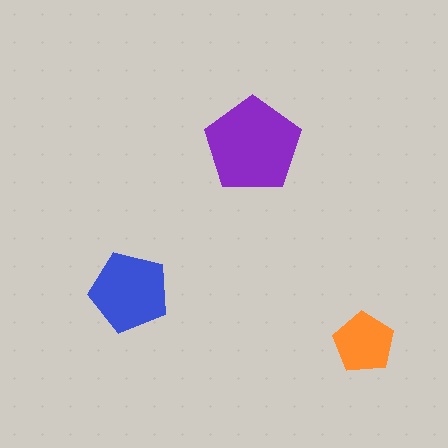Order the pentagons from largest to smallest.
the purple one, the blue one, the orange one.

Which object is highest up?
The purple pentagon is topmost.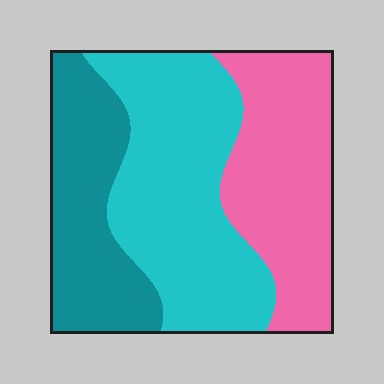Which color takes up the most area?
Cyan, at roughly 40%.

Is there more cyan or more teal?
Cyan.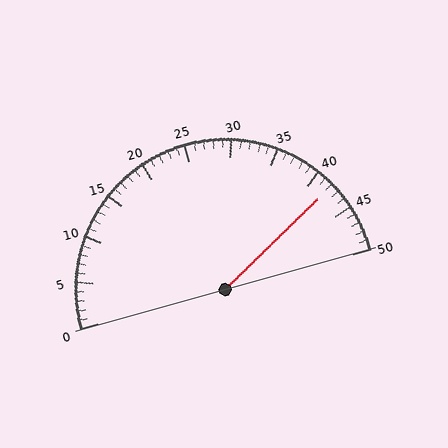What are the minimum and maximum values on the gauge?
The gauge ranges from 0 to 50.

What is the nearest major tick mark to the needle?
The nearest major tick mark is 40.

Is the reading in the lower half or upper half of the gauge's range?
The reading is in the upper half of the range (0 to 50).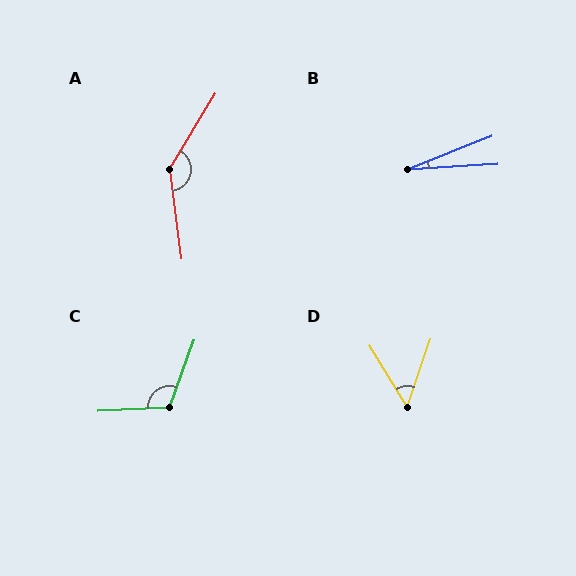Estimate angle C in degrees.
Approximately 113 degrees.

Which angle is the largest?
A, at approximately 141 degrees.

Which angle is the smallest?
B, at approximately 18 degrees.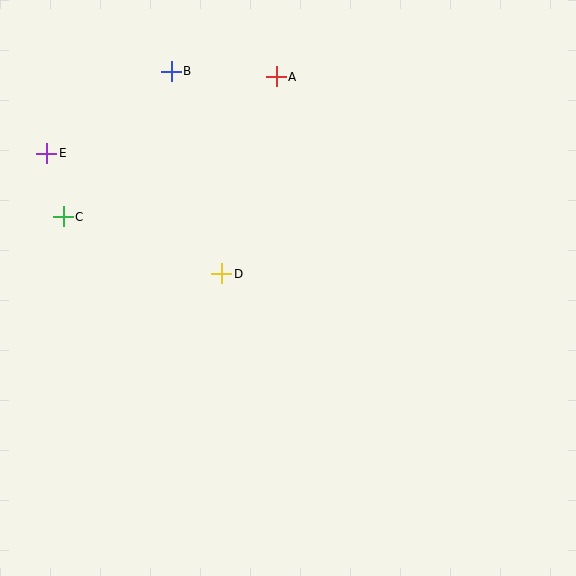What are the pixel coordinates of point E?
Point E is at (47, 153).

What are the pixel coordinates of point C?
Point C is at (63, 217).